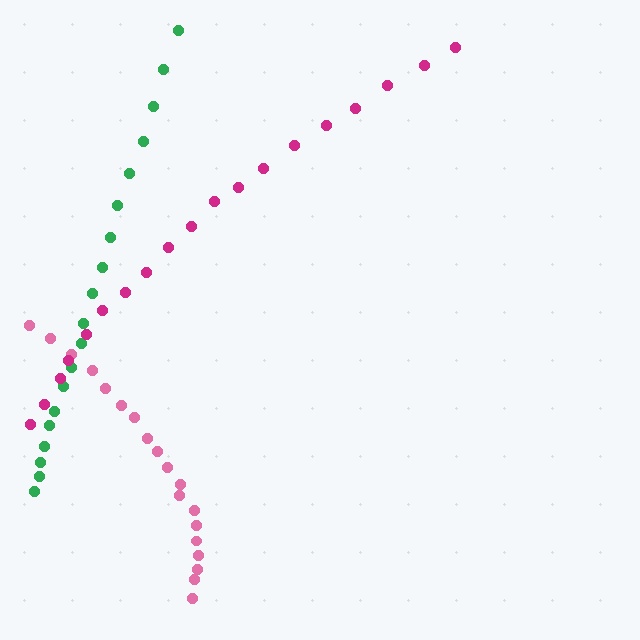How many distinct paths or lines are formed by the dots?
There are 3 distinct paths.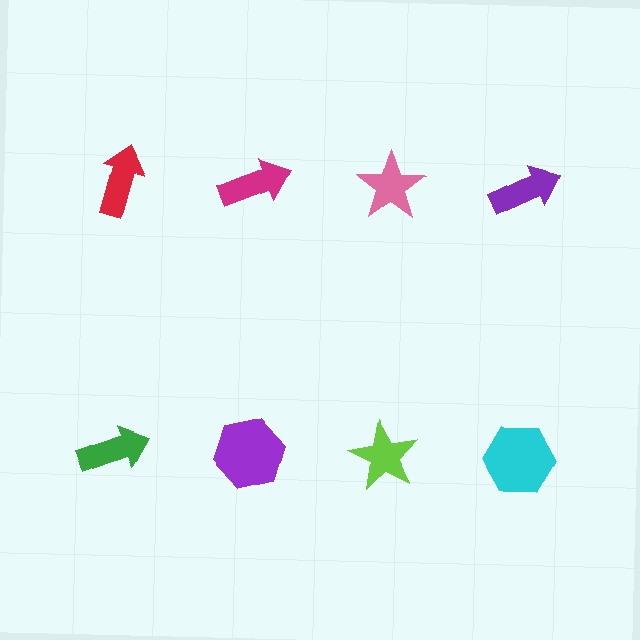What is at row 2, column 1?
A green arrow.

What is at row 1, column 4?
A purple arrow.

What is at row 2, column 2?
A purple hexagon.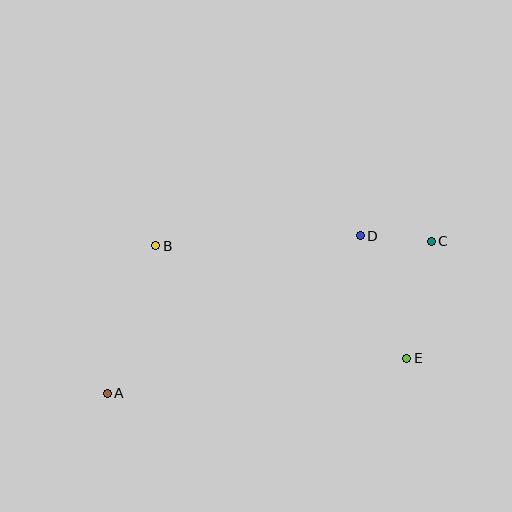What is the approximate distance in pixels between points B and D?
The distance between B and D is approximately 205 pixels.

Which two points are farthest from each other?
Points A and C are farthest from each other.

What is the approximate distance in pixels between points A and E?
The distance between A and E is approximately 301 pixels.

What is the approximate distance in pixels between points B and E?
The distance between B and E is approximately 275 pixels.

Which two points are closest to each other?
Points C and D are closest to each other.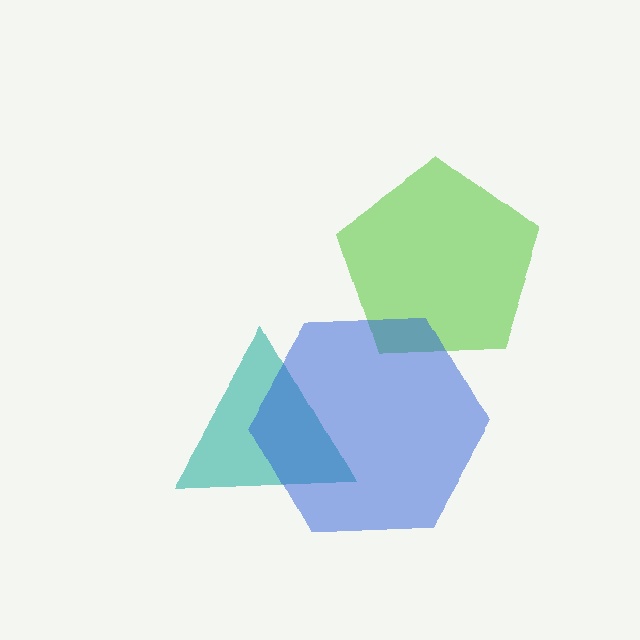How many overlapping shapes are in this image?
There are 3 overlapping shapes in the image.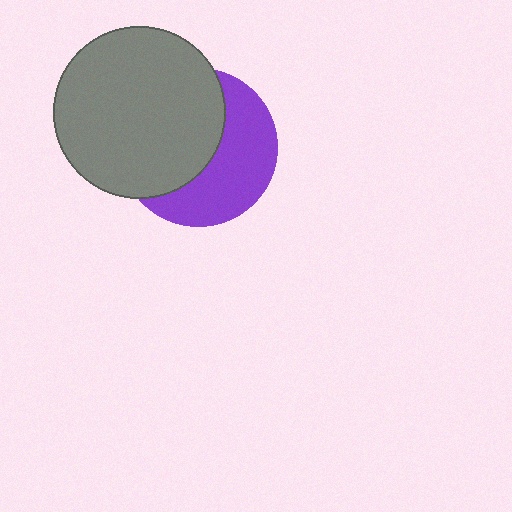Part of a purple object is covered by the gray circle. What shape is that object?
It is a circle.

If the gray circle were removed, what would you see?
You would see the complete purple circle.